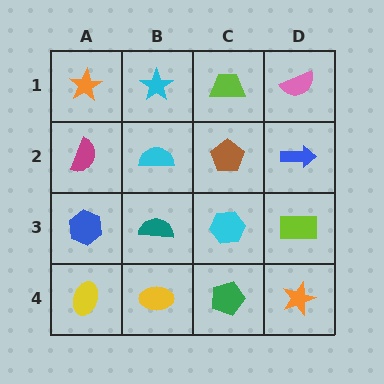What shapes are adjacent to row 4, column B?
A teal semicircle (row 3, column B), a yellow ellipse (row 4, column A), a green pentagon (row 4, column C).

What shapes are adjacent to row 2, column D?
A pink semicircle (row 1, column D), a lime rectangle (row 3, column D), a brown pentagon (row 2, column C).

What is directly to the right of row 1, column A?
A cyan star.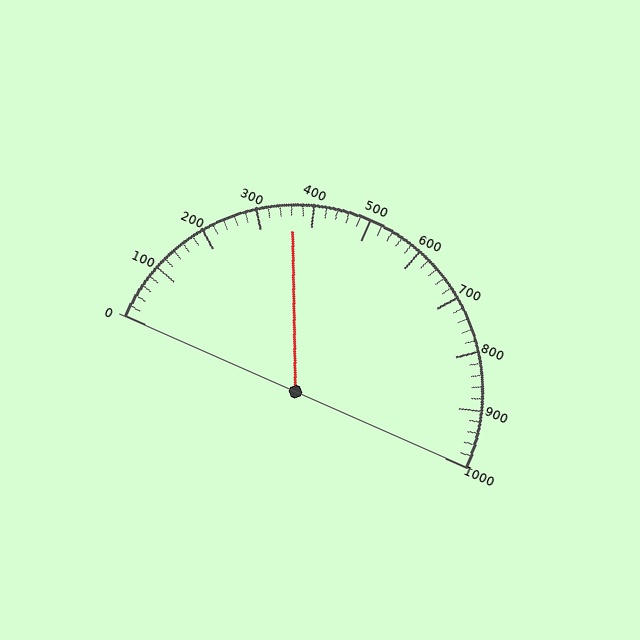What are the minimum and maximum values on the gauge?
The gauge ranges from 0 to 1000.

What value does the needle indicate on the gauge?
The needle indicates approximately 360.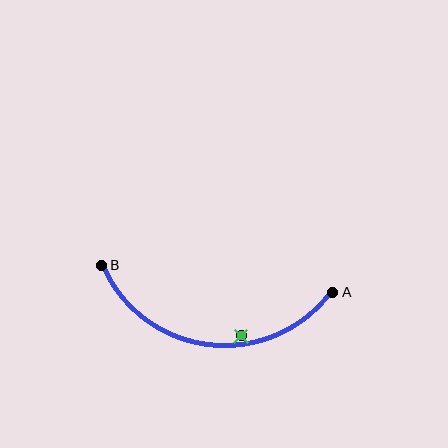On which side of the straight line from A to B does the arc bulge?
The arc bulges below the straight line connecting A and B.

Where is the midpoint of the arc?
The arc midpoint is the point on the curve farthest from the straight line joining A and B. It sits below that line.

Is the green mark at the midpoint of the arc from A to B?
No — the green mark does not lie on the arc at all. It sits slightly inside the curve.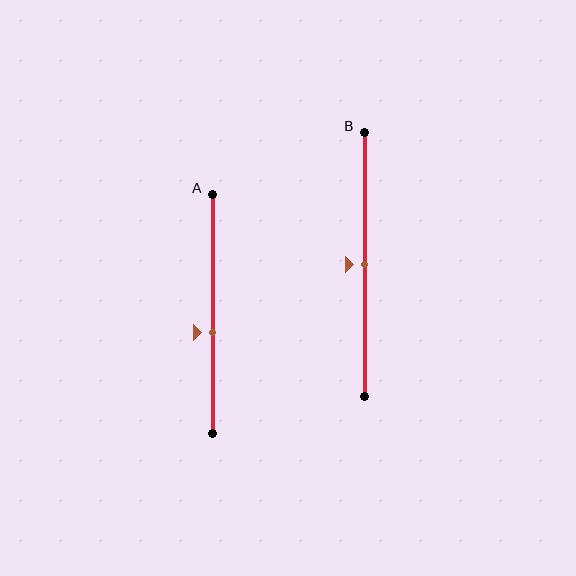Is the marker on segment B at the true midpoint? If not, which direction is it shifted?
Yes, the marker on segment B is at the true midpoint.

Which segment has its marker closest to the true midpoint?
Segment B has its marker closest to the true midpoint.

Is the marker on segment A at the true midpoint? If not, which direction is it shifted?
No, the marker on segment A is shifted downward by about 8% of the segment length.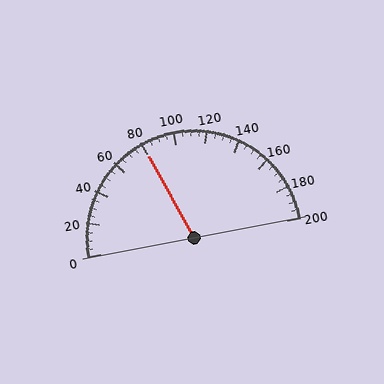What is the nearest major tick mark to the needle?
The nearest major tick mark is 80.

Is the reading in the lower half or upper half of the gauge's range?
The reading is in the lower half of the range (0 to 200).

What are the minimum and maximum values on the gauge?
The gauge ranges from 0 to 200.